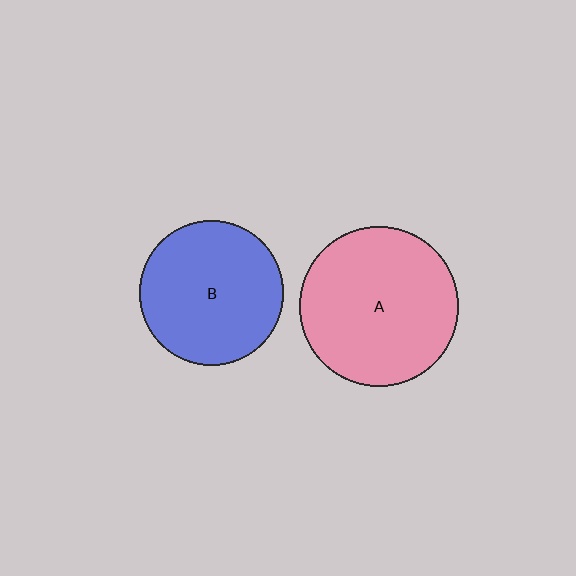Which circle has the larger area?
Circle A (pink).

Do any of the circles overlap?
No, none of the circles overlap.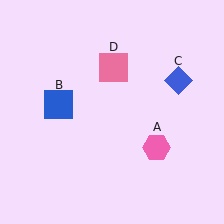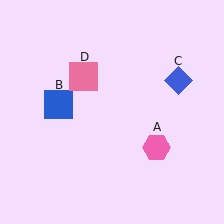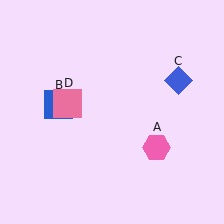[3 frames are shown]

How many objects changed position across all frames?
1 object changed position: pink square (object D).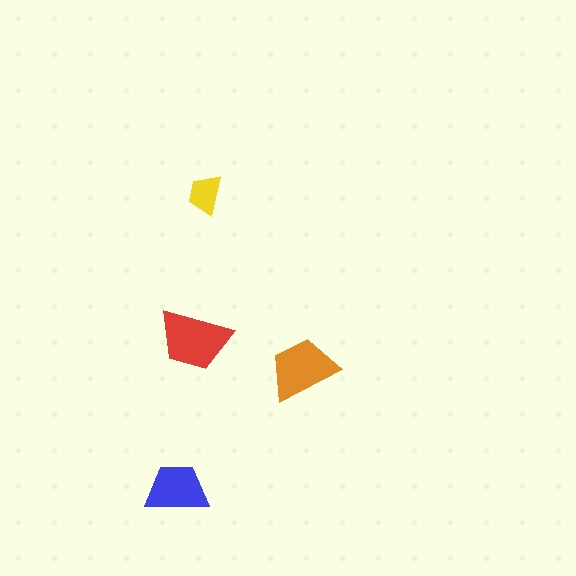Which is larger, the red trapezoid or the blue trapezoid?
The red one.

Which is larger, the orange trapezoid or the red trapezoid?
The red one.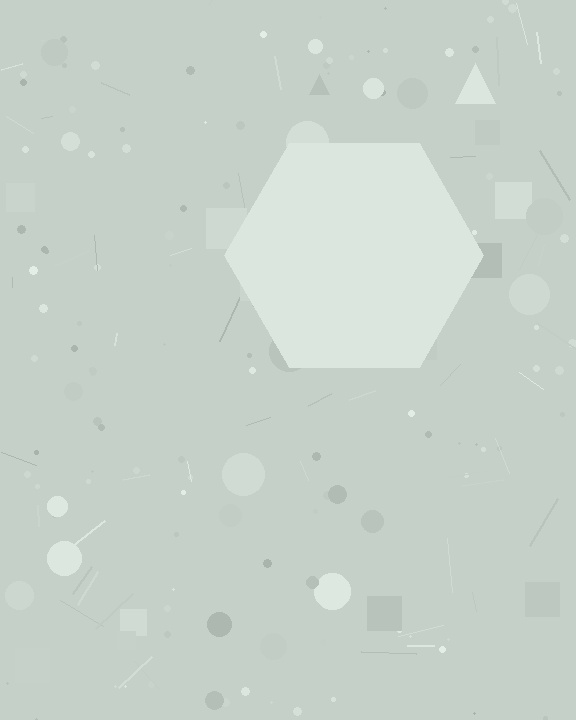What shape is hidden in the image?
A hexagon is hidden in the image.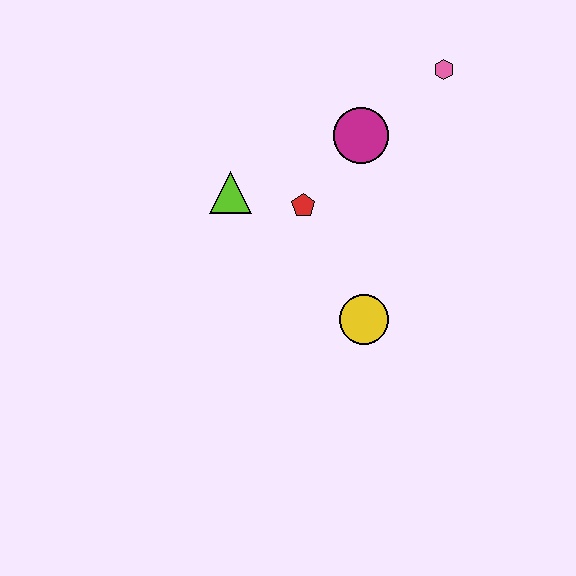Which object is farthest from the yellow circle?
The pink hexagon is farthest from the yellow circle.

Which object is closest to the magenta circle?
The red pentagon is closest to the magenta circle.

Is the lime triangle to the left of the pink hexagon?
Yes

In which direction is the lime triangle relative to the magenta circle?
The lime triangle is to the left of the magenta circle.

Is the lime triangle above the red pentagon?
Yes